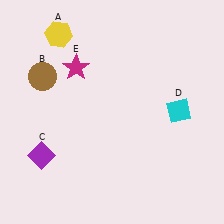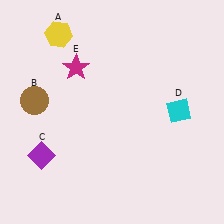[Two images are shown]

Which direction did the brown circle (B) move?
The brown circle (B) moved down.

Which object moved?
The brown circle (B) moved down.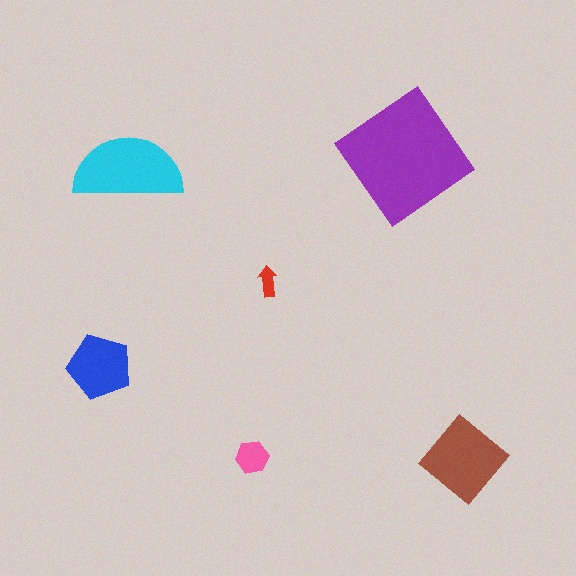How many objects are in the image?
There are 6 objects in the image.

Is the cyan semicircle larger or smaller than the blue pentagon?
Larger.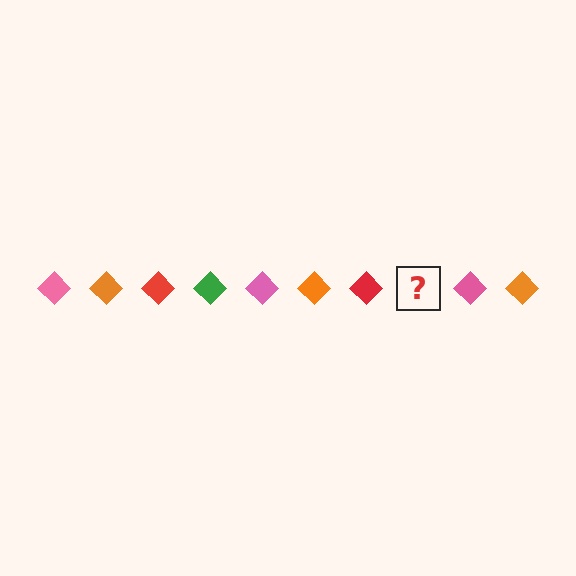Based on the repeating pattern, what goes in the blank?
The blank should be a green diamond.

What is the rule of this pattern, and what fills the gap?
The rule is that the pattern cycles through pink, orange, red, green diamonds. The gap should be filled with a green diamond.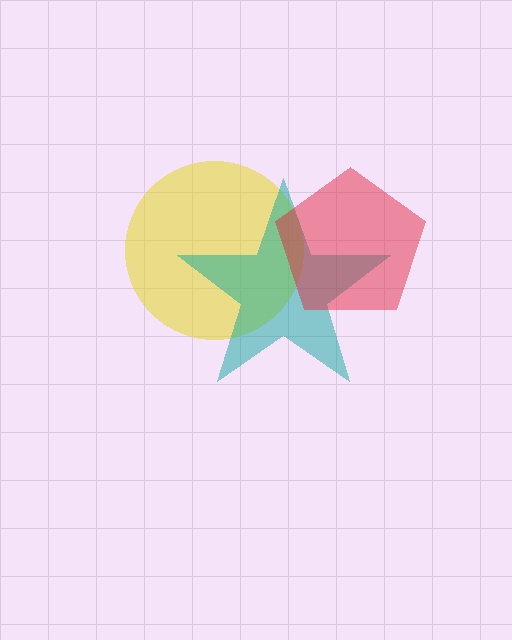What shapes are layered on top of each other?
The layered shapes are: a yellow circle, a teal star, a red pentagon.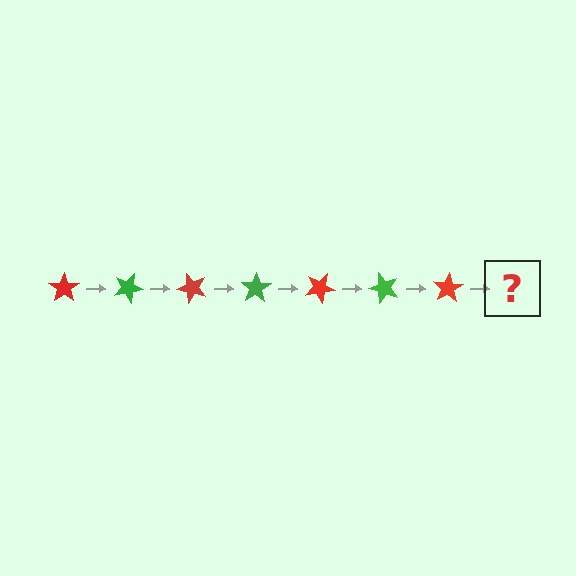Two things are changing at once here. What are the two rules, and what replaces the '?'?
The two rules are that it rotates 25 degrees each step and the color cycles through red and green. The '?' should be a green star, rotated 175 degrees from the start.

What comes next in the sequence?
The next element should be a green star, rotated 175 degrees from the start.